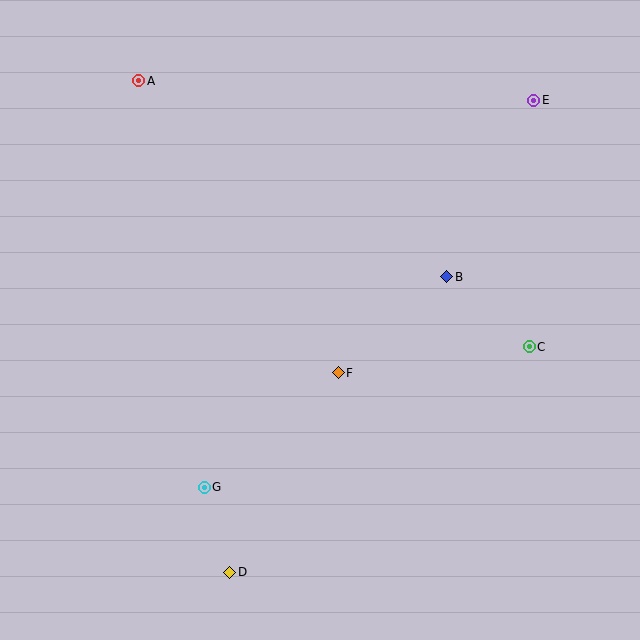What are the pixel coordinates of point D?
Point D is at (230, 572).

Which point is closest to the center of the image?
Point F at (338, 373) is closest to the center.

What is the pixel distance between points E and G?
The distance between E and G is 508 pixels.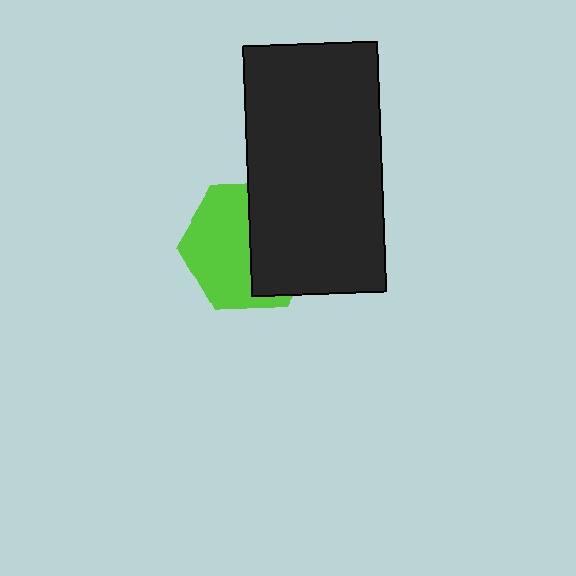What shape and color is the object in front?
The object in front is a black rectangle.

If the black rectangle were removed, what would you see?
You would see the complete lime hexagon.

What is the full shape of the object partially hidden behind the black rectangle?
The partially hidden object is a lime hexagon.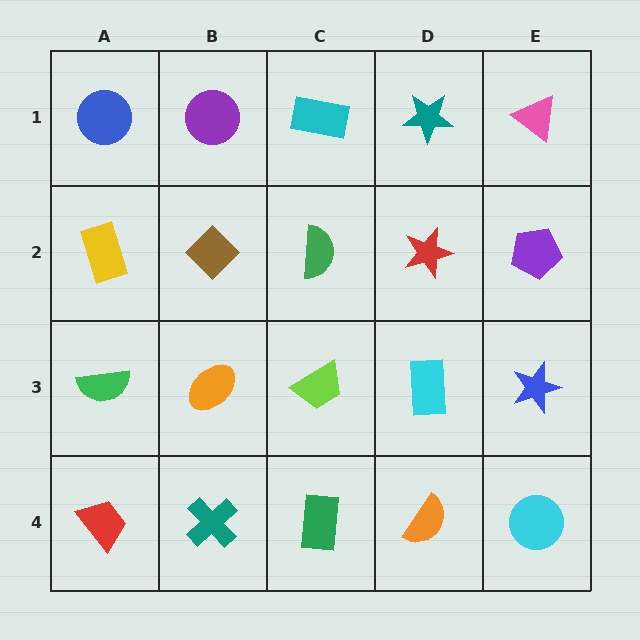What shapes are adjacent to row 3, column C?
A green semicircle (row 2, column C), a green rectangle (row 4, column C), an orange ellipse (row 3, column B), a cyan rectangle (row 3, column D).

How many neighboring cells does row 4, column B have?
3.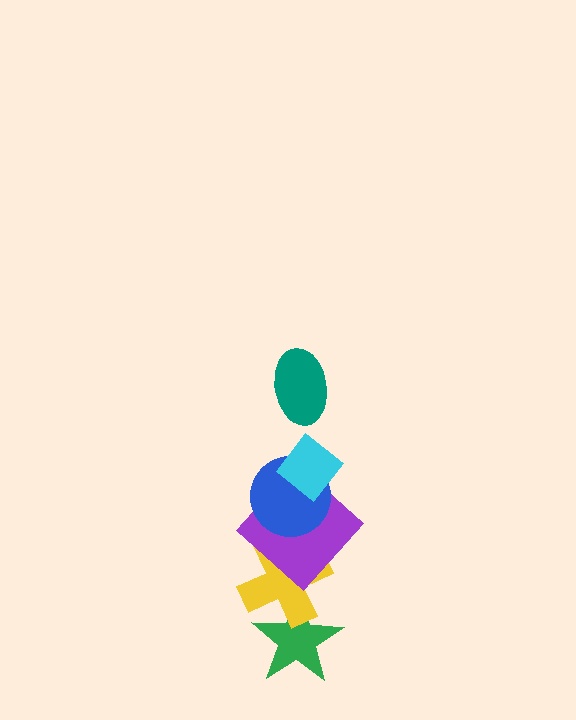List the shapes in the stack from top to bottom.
From top to bottom: the teal ellipse, the cyan diamond, the blue circle, the purple diamond, the yellow cross, the green star.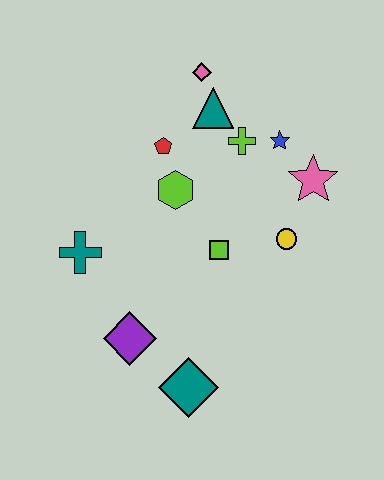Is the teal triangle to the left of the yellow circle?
Yes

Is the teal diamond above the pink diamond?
No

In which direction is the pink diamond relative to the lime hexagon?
The pink diamond is above the lime hexagon.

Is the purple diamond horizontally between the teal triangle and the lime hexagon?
No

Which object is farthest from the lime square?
The pink diamond is farthest from the lime square.